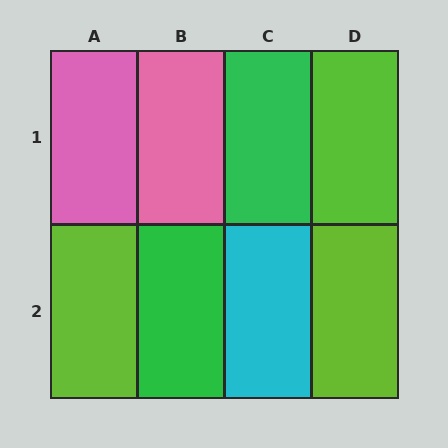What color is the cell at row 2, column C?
Cyan.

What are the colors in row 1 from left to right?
Pink, pink, green, lime.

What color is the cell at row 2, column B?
Green.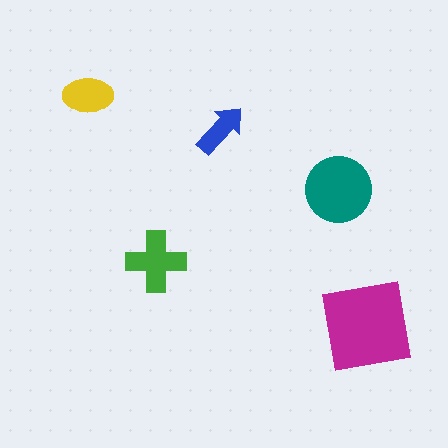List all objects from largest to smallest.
The magenta square, the teal circle, the green cross, the yellow ellipse, the blue arrow.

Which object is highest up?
The yellow ellipse is topmost.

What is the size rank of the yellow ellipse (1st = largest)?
4th.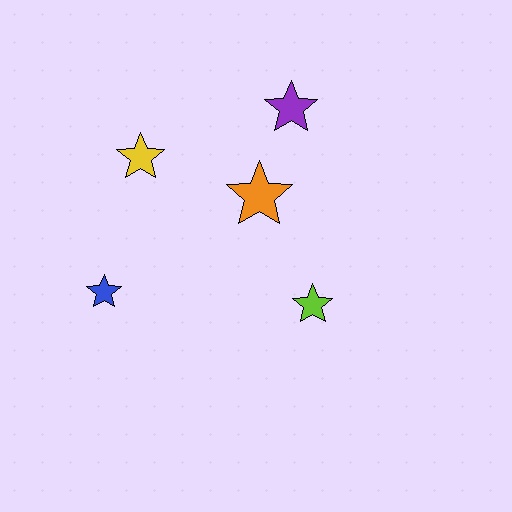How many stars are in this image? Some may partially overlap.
There are 5 stars.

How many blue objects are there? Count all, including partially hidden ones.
There is 1 blue object.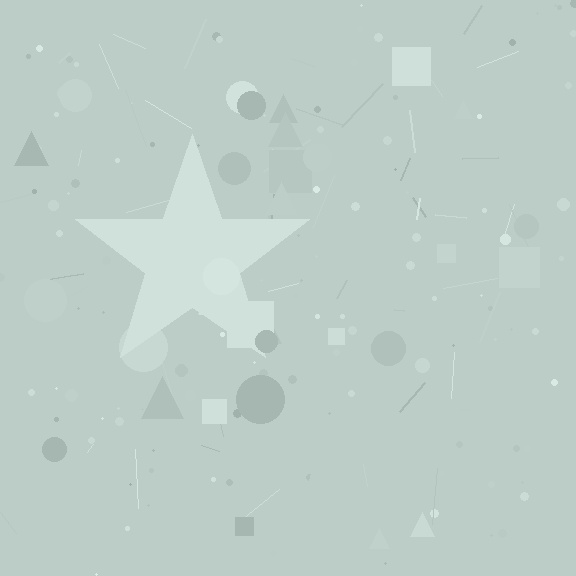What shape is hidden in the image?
A star is hidden in the image.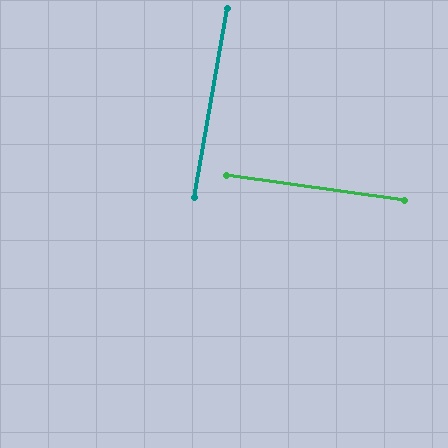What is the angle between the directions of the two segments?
Approximately 88 degrees.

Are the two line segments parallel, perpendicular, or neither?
Perpendicular — they meet at approximately 88°.